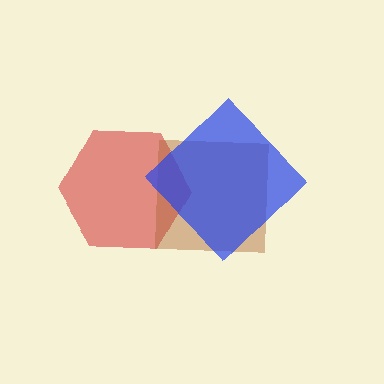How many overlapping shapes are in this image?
There are 3 overlapping shapes in the image.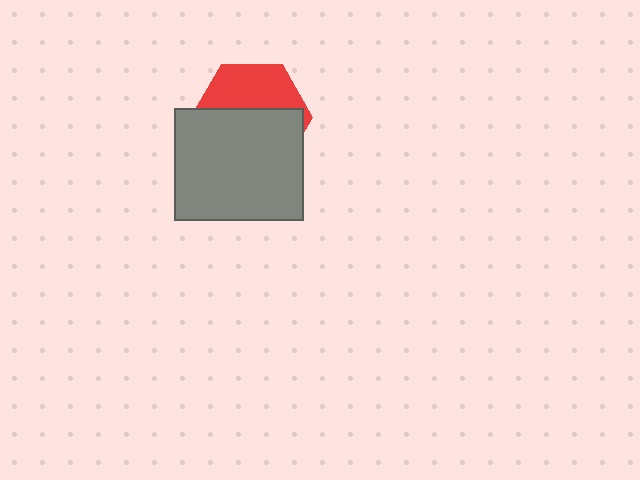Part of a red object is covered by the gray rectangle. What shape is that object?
It is a hexagon.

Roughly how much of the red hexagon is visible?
A small part of it is visible (roughly 40%).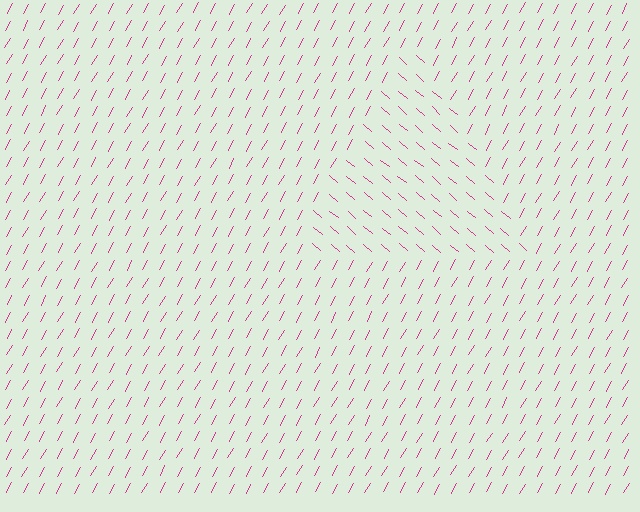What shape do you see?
I see a triangle.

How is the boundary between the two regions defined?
The boundary is defined purely by a change in line orientation (approximately 79 degrees difference). All lines are the same color and thickness.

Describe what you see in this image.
The image is filled with small magenta line segments. A triangle region in the image has lines oriented differently from the surrounding lines, creating a visible texture boundary.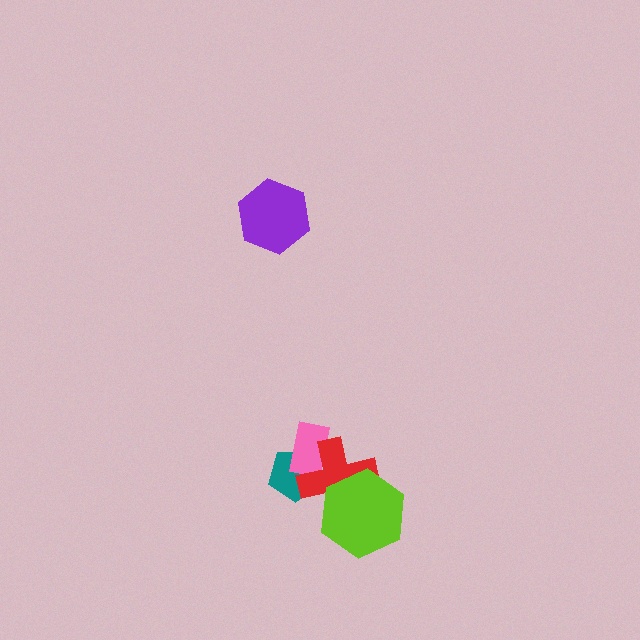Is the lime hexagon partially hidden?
No, no other shape covers it.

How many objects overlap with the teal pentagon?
2 objects overlap with the teal pentagon.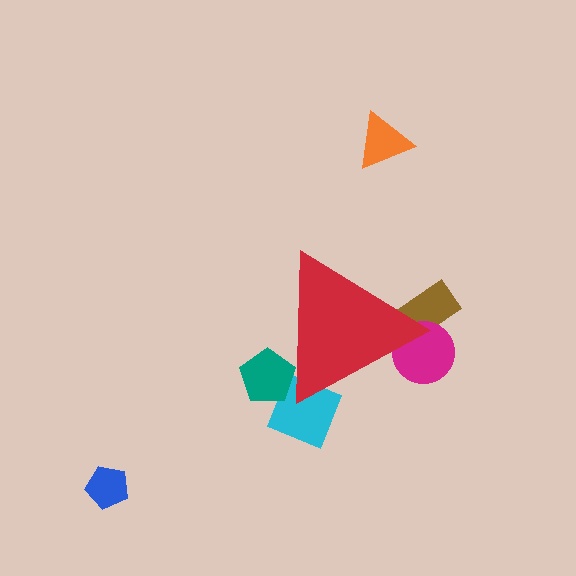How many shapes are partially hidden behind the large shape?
4 shapes are partially hidden.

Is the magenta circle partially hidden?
Yes, the magenta circle is partially hidden behind the red triangle.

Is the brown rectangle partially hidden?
Yes, the brown rectangle is partially hidden behind the red triangle.